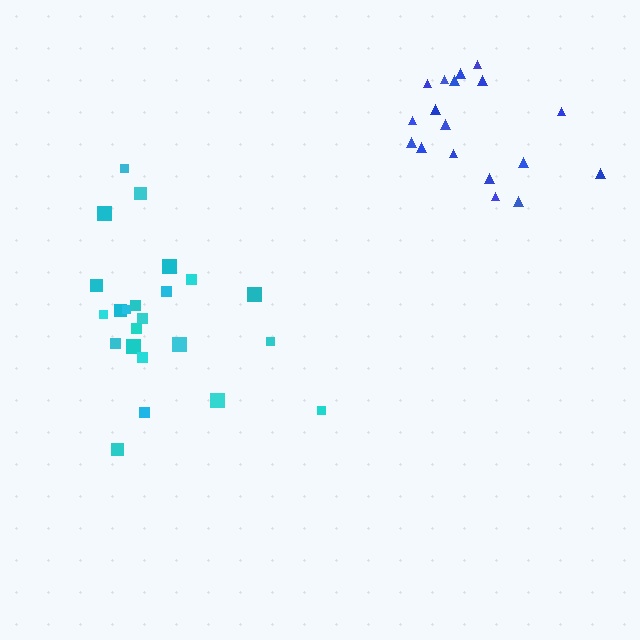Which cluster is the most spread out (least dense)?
Cyan.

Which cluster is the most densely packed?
Blue.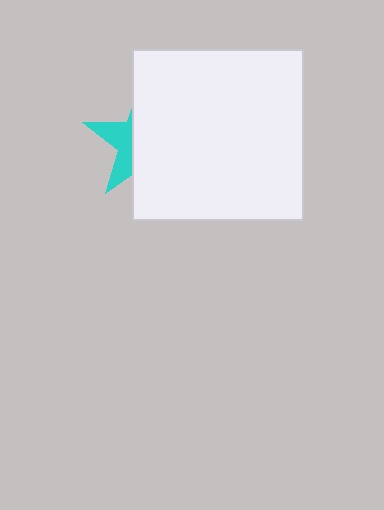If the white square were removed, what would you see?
You would see the complete cyan star.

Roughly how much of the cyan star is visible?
A small part of it is visible (roughly 32%).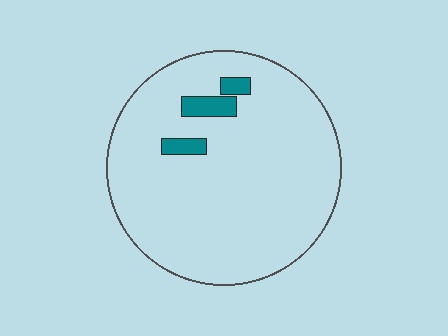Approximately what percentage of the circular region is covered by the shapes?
Approximately 5%.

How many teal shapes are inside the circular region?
3.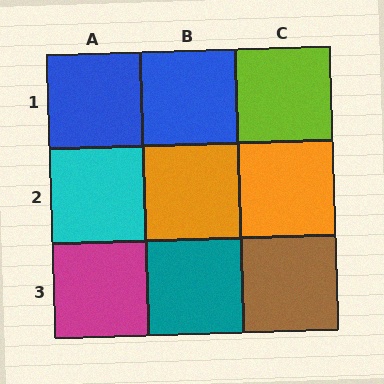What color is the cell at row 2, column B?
Orange.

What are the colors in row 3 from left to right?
Magenta, teal, brown.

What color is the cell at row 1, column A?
Blue.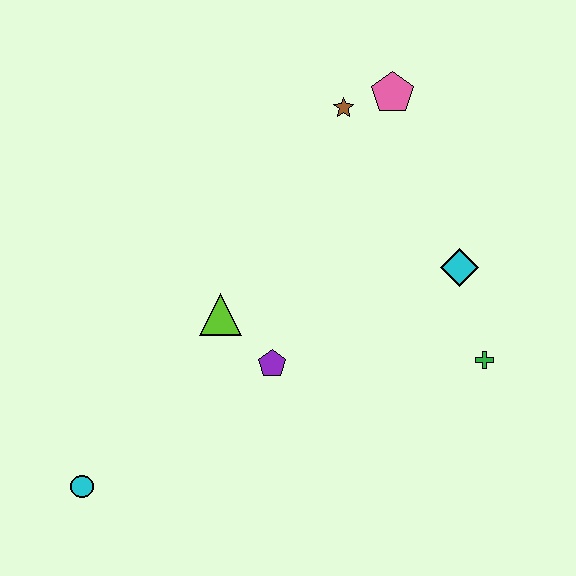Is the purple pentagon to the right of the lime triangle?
Yes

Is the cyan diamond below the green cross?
No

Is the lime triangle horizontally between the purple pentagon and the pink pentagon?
No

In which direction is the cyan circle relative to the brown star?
The cyan circle is below the brown star.